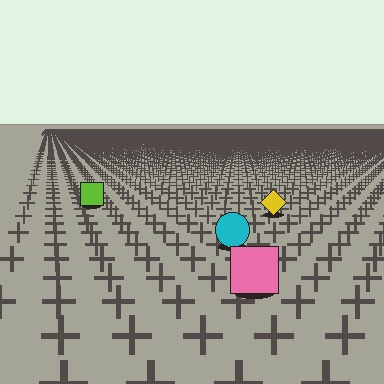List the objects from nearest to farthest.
From nearest to farthest: the pink square, the cyan circle, the yellow diamond, the lime square.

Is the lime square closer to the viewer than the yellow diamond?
No. The yellow diamond is closer — you can tell from the texture gradient: the ground texture is coarser near it.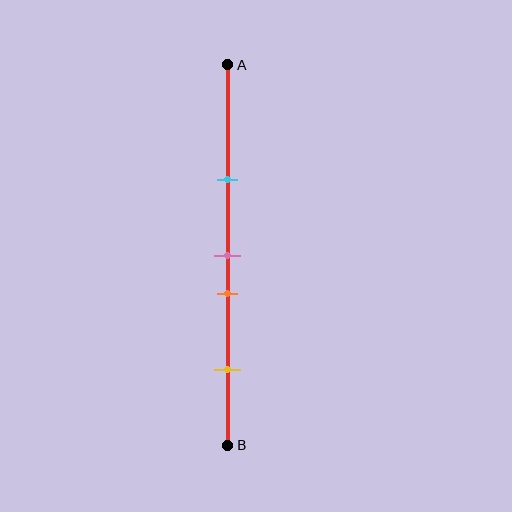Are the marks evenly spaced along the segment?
No, the marks are not evenly spaced.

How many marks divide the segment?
There are 4 marks dividing the segment.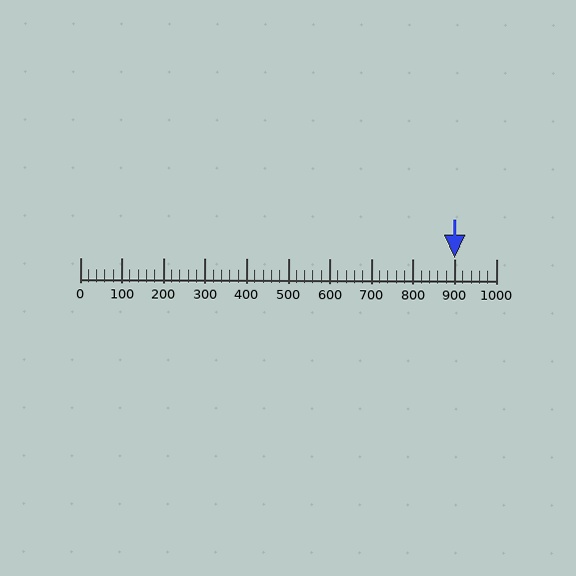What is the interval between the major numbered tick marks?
The major tick marks are spaced 100 units apart.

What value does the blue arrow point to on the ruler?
The blue arrow points to approximately 900.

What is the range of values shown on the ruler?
The ruler shows values from 0 to 1000.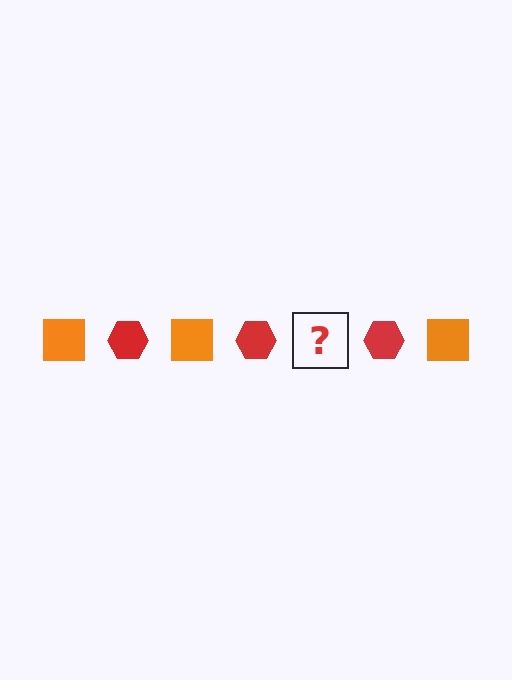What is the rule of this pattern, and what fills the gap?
The rule is that the pattern alternates between orange square and red hexagon. The gap should be filled with an orange square.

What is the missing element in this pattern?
The missing element is an orange square.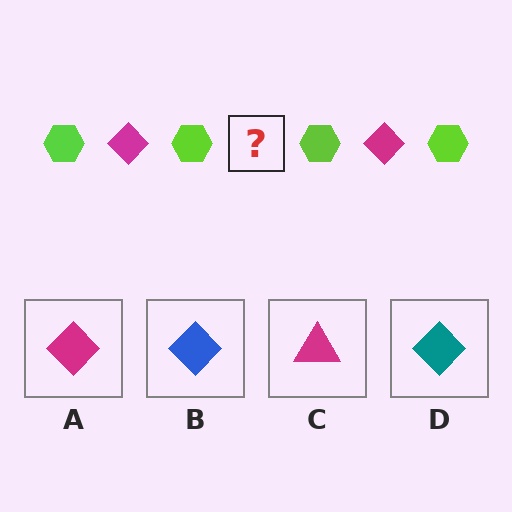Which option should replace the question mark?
Option A.